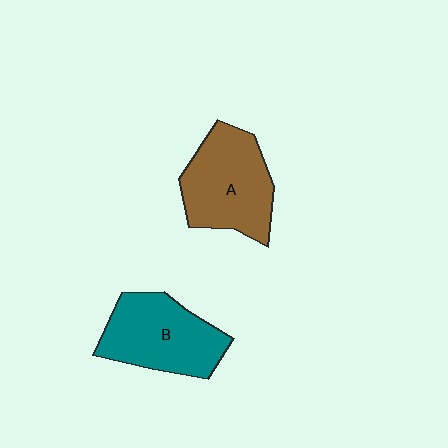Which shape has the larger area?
Shape A (brown).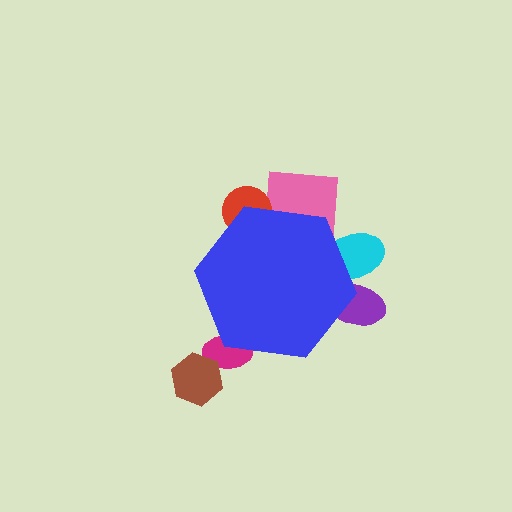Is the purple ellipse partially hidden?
Yes, the purple ellipse is partially hidden behind the blue hexagon.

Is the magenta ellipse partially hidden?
Yes, the magenta ellipse is partially hidden behind the blue hexagon.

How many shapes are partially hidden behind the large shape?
5 shapes are partially hidden.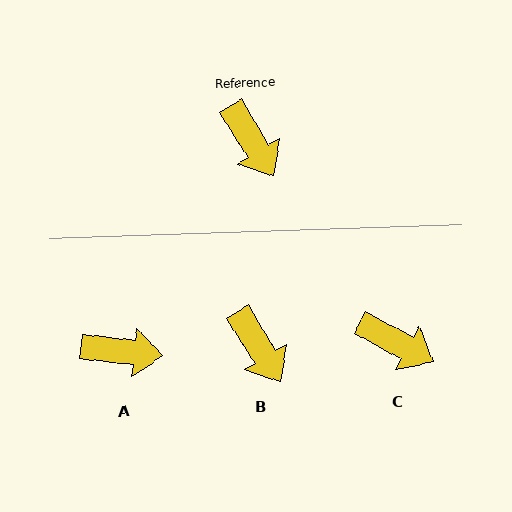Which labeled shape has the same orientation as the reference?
B.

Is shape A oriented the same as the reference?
No, it is off by about 52 degrees.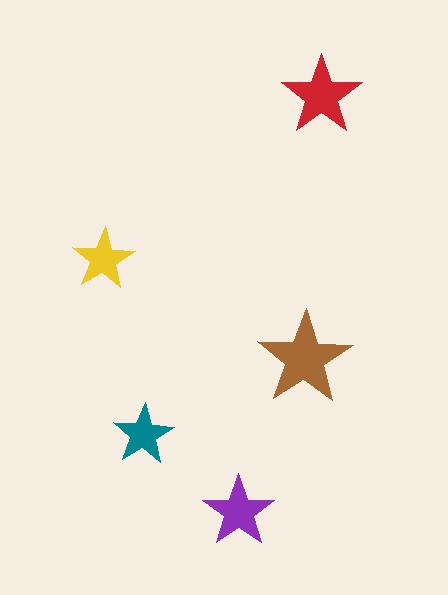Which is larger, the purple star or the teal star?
The purple one.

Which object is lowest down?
The purple star is bottommost.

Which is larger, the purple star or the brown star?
The brown one.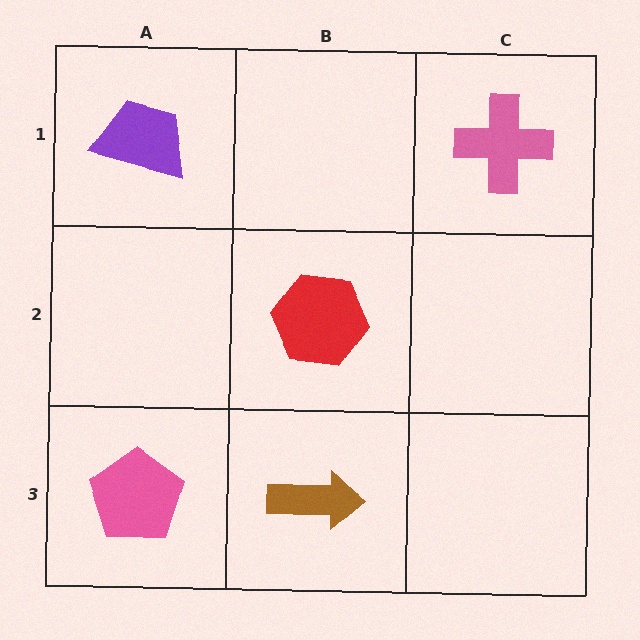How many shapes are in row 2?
1 shape.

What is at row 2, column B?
A red hexagon.